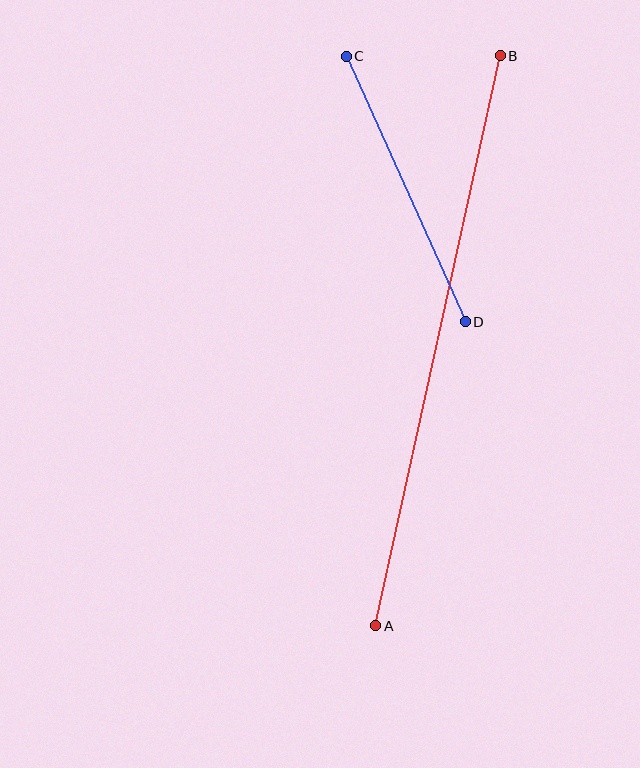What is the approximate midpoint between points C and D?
The midpoint is at approximately (406, 189) pixels.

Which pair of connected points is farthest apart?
Points A and B are farthest apart.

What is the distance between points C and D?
The distance is approximately 291 pixels.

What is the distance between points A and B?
The distance is approximately 583 pixels.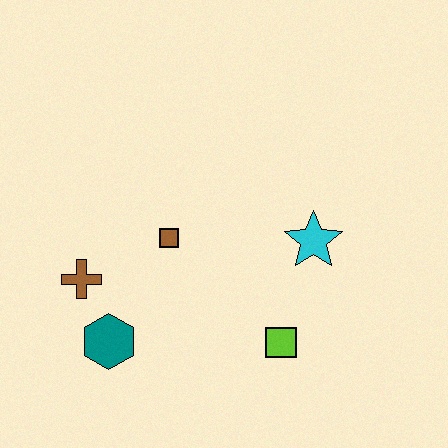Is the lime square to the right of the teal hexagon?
Yes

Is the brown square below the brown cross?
No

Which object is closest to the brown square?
The brown cross is closest to the brown square.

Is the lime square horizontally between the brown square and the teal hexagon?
No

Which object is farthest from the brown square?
The lime square is farthest from the brown square.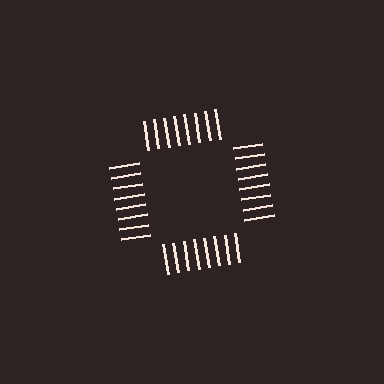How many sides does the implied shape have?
4 sides — the line-ends trace a square.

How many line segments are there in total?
32 — 8 along each of the 4 edges.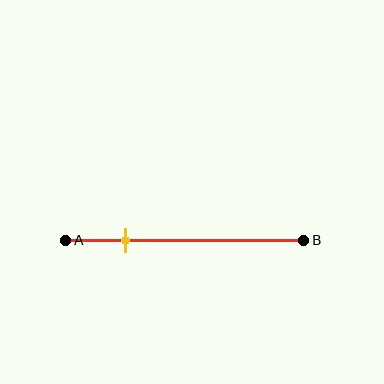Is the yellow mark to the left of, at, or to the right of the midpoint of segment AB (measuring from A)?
The yellow mark is to the left of the midpoint of segment AB.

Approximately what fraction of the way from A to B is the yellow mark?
The yellow mark is approximately 25% of the way from A to B.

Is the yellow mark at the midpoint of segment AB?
No, the mark is at about 25% from A, not at the 50% midpoint.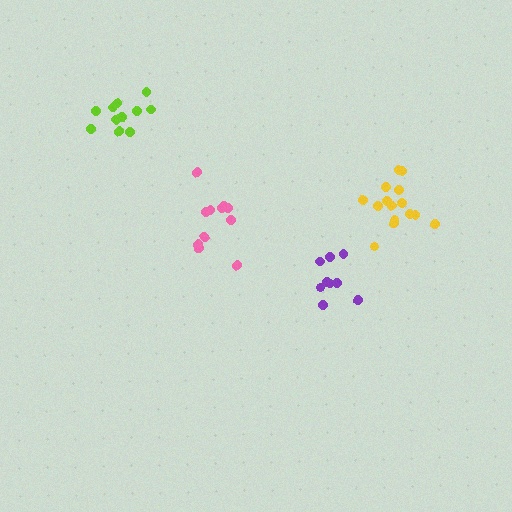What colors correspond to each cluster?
The clusters are colored: pink, lime, purple, yellow.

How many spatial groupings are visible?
There are 4 spatial groupings.